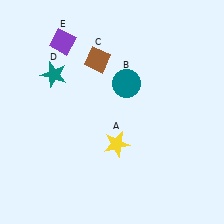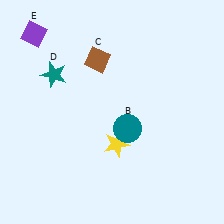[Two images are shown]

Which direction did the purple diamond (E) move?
The purple diamond (E) moved left.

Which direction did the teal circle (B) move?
The teal circle (B) moved down.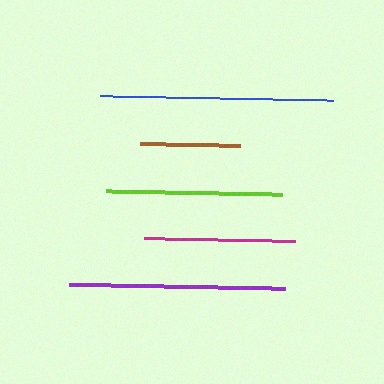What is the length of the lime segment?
The lime segment is approximately 175 pixels long.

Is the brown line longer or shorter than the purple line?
The purple line is longer than the brown line.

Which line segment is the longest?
The blue line is the longest at approximately 233 pixels.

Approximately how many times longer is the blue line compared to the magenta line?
The blue line is approximately 1.5 times the length of the magenta line.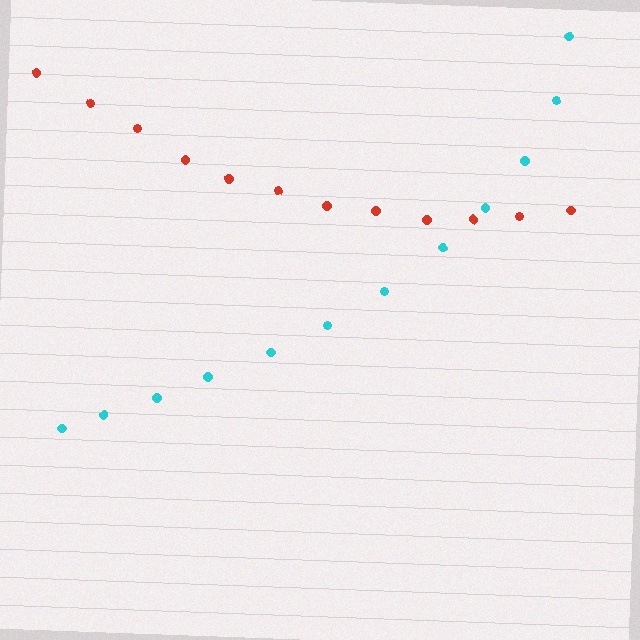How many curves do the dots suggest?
There are 2 distinct paths.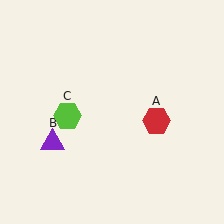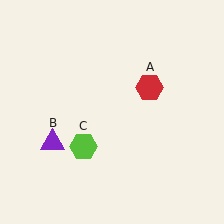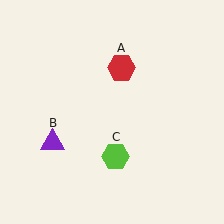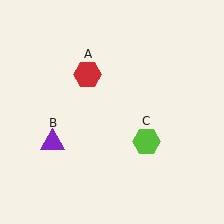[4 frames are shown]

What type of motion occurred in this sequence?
The red hexagon (object A), lime hexagon (object C) rotated counterclockwise around the center of the scene.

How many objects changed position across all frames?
2 objects changed position: red hexagon (object A), lime hexagon (object C).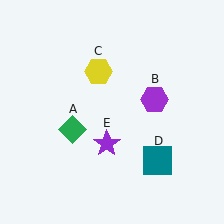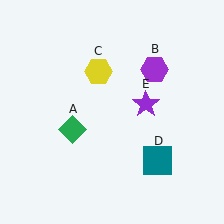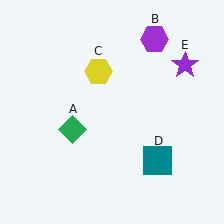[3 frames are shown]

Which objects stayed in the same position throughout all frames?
Green diamond (object A) and yellow hexagon (object C) and teal square (object D) remained stationary.